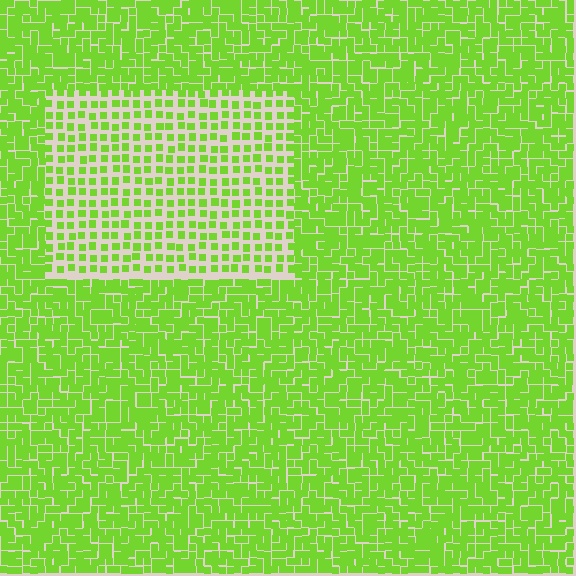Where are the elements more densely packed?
The elements are more densely packed outside the rectangle boundary.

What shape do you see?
I see a rectangle.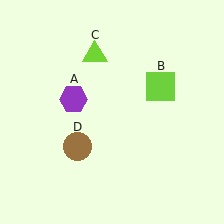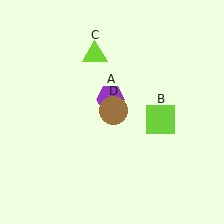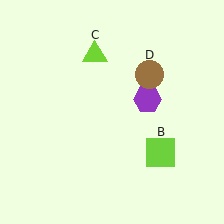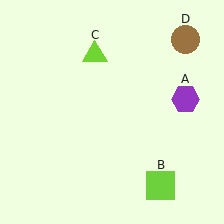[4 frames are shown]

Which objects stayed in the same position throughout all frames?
Lime triangle (object C) remained stationary.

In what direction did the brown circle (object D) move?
The brown circle (object D) moved up and to the right.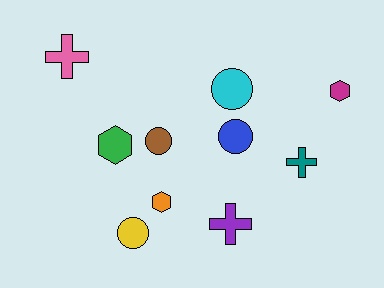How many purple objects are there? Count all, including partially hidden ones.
There is 1 purple object.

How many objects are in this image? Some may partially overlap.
There are 10 objects.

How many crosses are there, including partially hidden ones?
There are 3 crosses.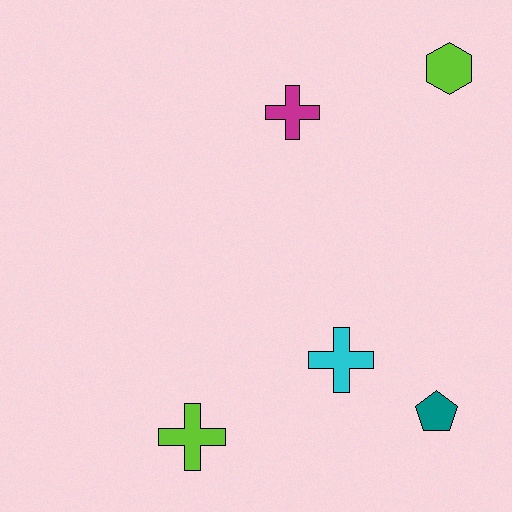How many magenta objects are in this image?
There is 1 magenta object.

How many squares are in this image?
There are no squares.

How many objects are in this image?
There are 5 objects.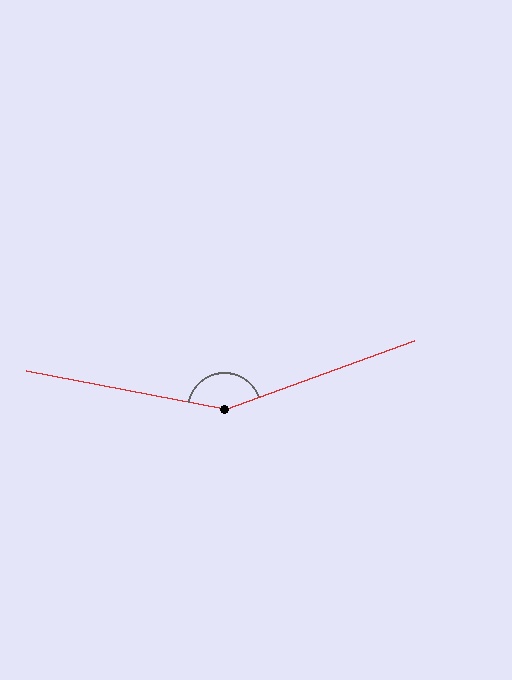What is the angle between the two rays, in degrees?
Approximately 149 degrees.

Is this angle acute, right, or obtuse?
It is obtuse.